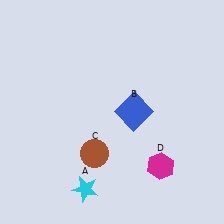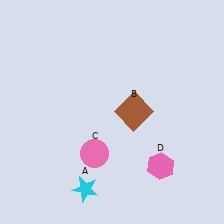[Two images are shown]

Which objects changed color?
B changed from blue to brown. C changed from brown to pink. D changed from magenta to pink.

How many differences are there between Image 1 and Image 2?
There are 3 differences between the two images.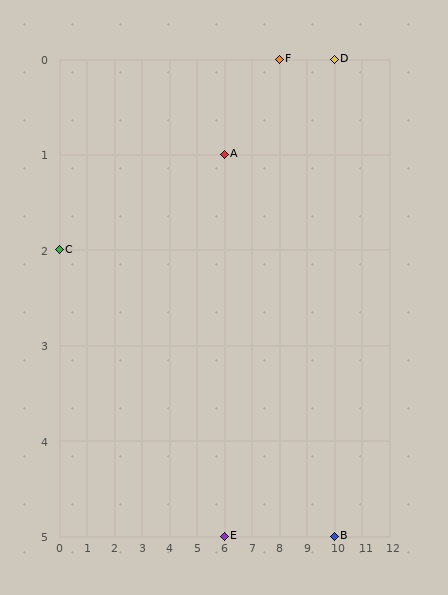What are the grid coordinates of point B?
Point B is at grid coordinates (10, 5).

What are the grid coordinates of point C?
Point C is at grid coordinates (0, 2).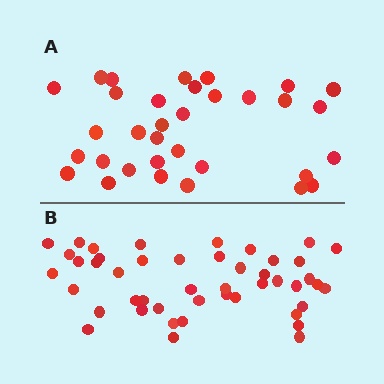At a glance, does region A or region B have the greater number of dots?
Region B (the bottom region) has more dots.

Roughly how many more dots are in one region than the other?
Region B has approximately 15 more dots than region A.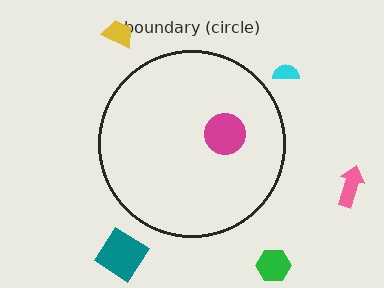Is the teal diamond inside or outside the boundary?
Outside.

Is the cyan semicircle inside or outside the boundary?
Outside.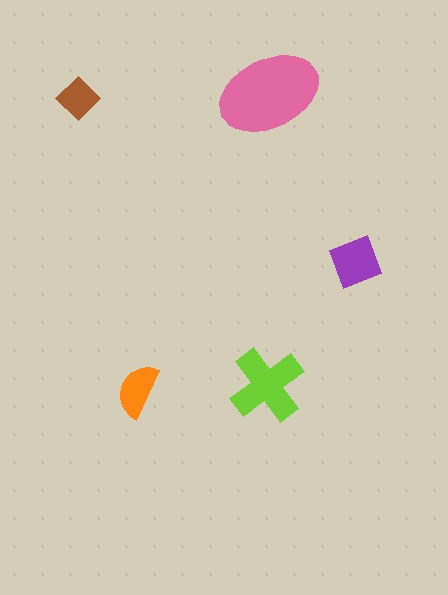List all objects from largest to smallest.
The pink ellipse, the lime cross, the purple square, the orange semicircle, the brown diamond.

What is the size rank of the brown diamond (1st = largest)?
5th.